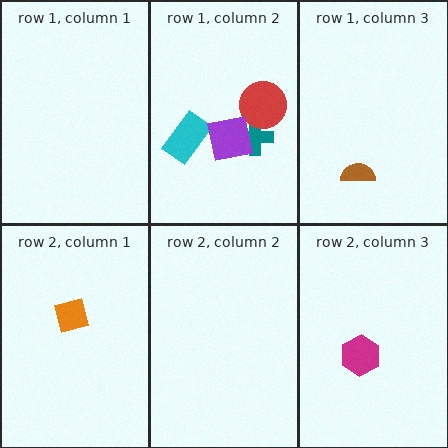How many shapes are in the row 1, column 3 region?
1.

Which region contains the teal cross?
The row 1, column 2 region.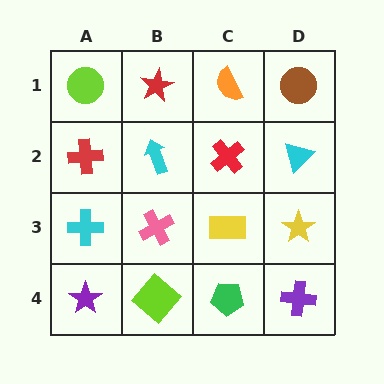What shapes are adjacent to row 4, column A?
A cyan cross (row 3, column A), a lime diamond (row 4, column B).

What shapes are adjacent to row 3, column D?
A cyan triangle (row 2, column D), a purple cross (row 4, column D), a yellow rectangle (row 3, column C).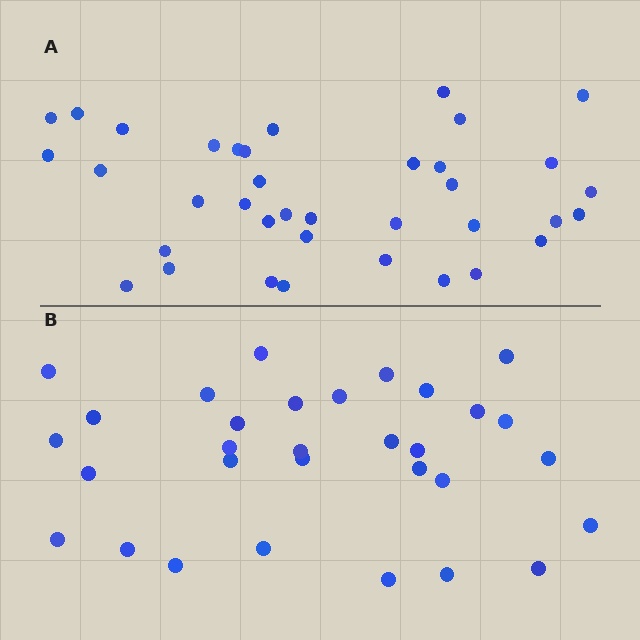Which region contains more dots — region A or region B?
Region A (the top region) has more dots.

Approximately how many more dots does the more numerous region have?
Region A has about 6 more dots than region B.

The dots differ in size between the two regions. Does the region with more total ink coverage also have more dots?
No. Region B has more total ink coverage because its dots are larger, but region A actually contains more individual dots. Total area can be misleading — the number of items is what matters here.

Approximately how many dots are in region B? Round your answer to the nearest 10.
About 30 dots. (The exact count is 31, which rounds to 30.)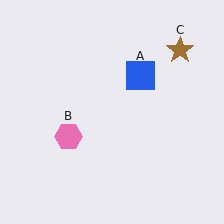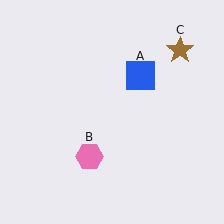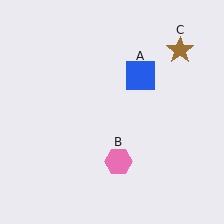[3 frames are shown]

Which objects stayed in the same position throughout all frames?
Blue square (object A) and brown star (object C) remained stationary.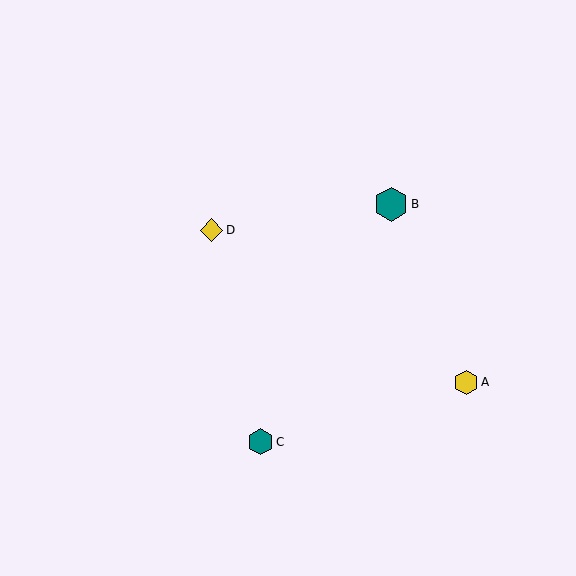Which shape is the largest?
The teal hexagon (labeled B) is the largest.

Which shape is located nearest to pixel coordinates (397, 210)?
The teal hexagon (labeled B) at (391, 204) is nearest to that location.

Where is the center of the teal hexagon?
The center of the teal hexagon is at (391, 204).